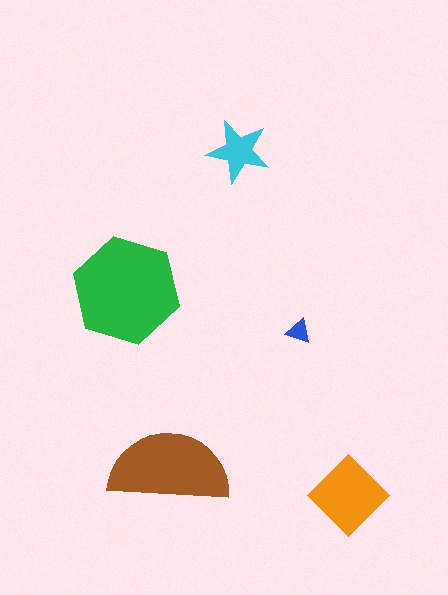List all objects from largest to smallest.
The green hexagon, the brown semicircle, the orange diamond, the cyan star, the blue triangle.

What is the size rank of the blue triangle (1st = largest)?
5th.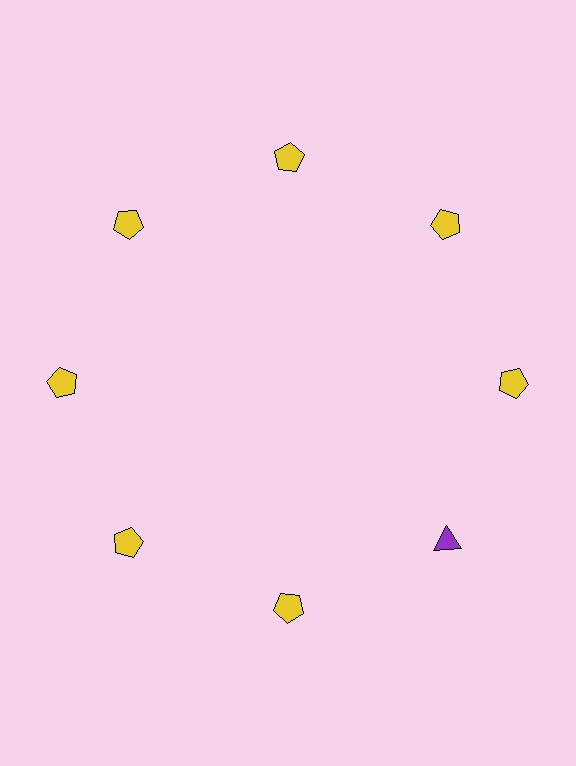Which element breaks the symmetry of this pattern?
The purple triangle at roughly the 4 o'clock position breaks the symmetry. All other shapes are yellow pentagons.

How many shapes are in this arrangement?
There are 8 shapes arranged in a ring pattern.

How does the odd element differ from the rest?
It differs in both color (purple instead of yellow) and shape (triangle instead of pentagon).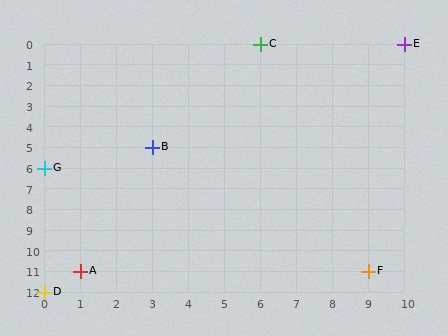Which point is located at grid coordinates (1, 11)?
Point A is at (1, 11).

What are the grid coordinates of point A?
Point A is at grid coordinates (1, 11).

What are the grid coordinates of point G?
Point G is at grid coordinates (0, 6).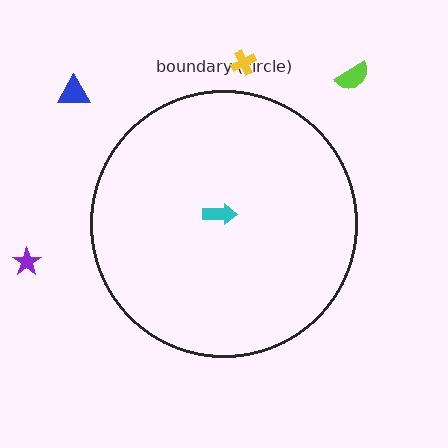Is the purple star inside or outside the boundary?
Outside.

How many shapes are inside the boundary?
1 inside, 4 outside.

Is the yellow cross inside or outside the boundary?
Outside.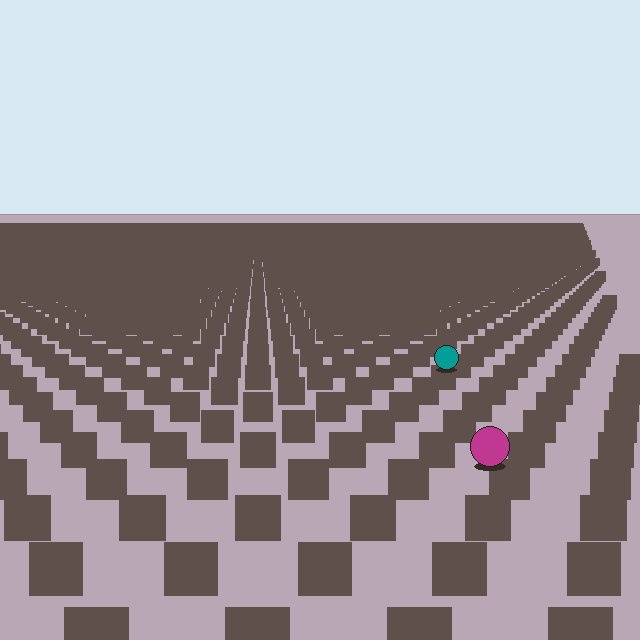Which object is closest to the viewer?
The magenta circle is closest. The texture marks near it are larger and more spread out.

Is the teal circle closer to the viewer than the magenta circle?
No. The magenta circle is closer — you can tell from the texture gradient: the ground texture is coarser near it.